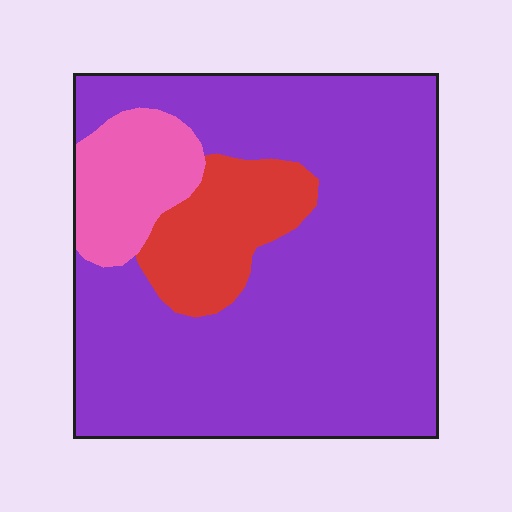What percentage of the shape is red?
Red covers 13% of the shape.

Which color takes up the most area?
Purple, at roughly 75%.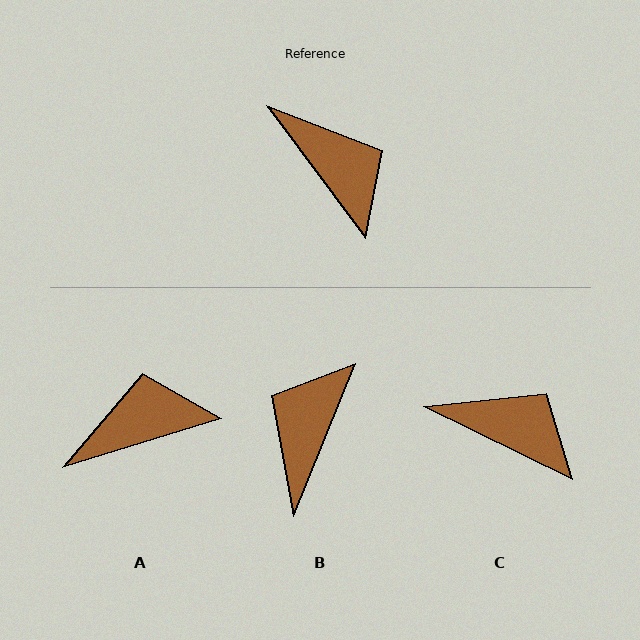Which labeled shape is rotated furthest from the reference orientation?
B, about 121 degrees away.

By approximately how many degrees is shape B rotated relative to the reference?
Approximately 121 degrees counter-clockwise.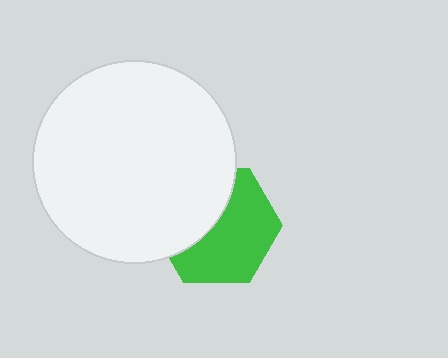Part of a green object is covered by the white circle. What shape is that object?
It is a hexagon.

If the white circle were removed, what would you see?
You would see the complete green hexagon.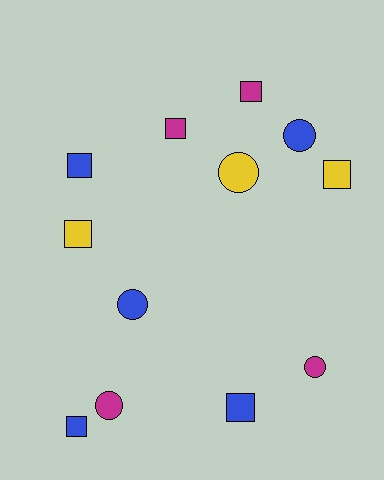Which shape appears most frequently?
Square, with 7 objects.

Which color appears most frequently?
Blue, with 5 objects.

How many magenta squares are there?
There are 2 magenta squares.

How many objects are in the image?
There are 12 objects.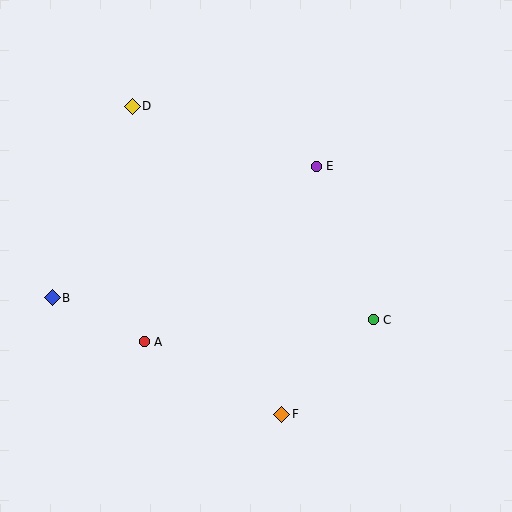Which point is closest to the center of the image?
Point E at (316, 166) is closest to the center.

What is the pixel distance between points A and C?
The distance between A and C is 230 pixels.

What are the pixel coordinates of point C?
Point C is at (373, 320).